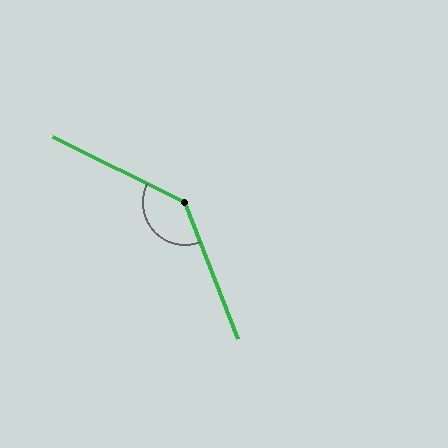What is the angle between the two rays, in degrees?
Approximately 138 degrees.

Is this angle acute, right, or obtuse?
It is obtuse.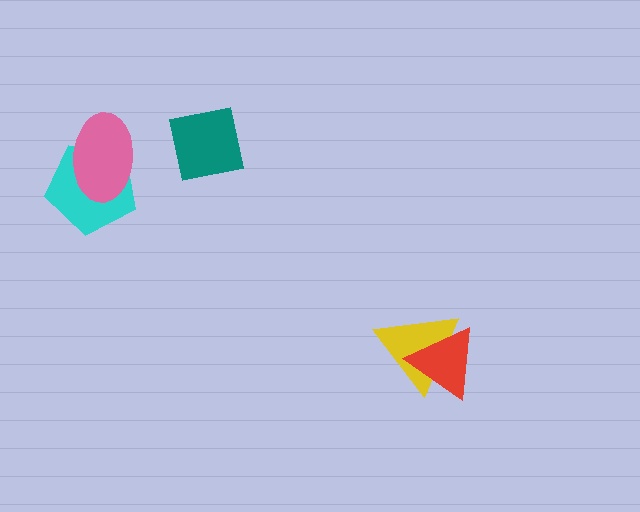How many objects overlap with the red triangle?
1 object overlaps with the red triangle.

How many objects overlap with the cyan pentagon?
1 object overlaps with the cyan pentagon.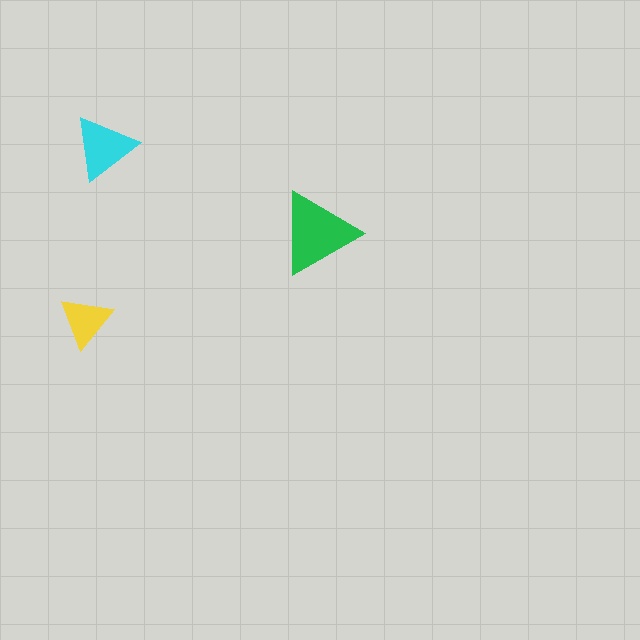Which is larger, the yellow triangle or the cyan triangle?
The cyan one.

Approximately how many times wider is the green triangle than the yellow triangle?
About 1.5 times wider.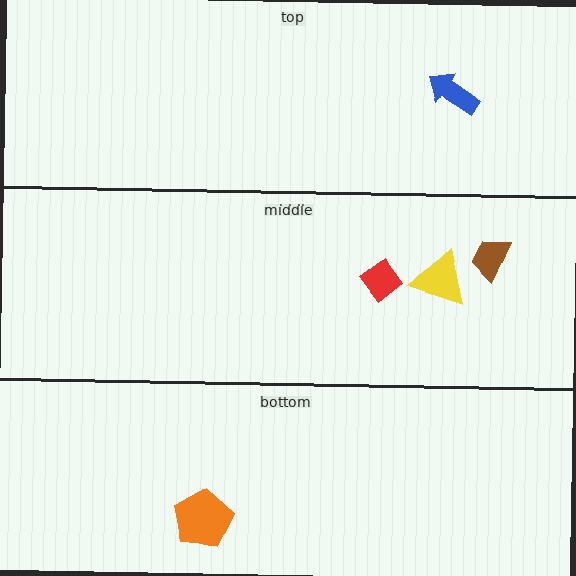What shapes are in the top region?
The blue arrow.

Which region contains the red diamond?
The middle region.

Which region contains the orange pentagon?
The bottom region.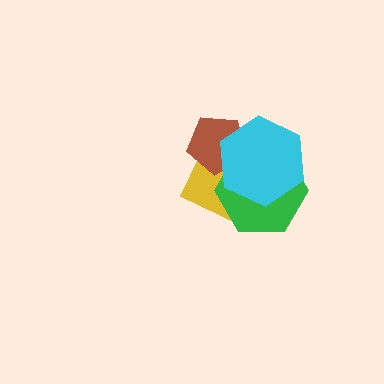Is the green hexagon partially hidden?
Yes, it is partially covered by another shape.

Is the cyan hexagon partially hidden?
No, no other shape covers it.